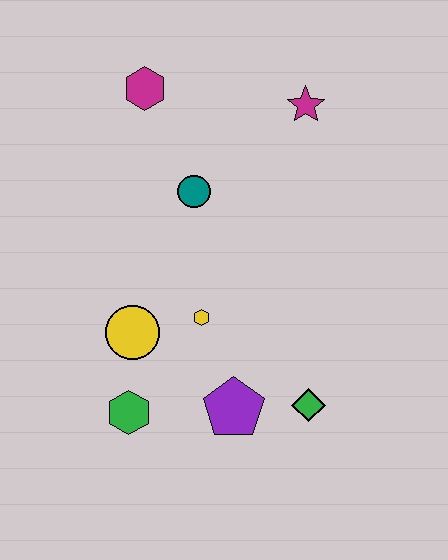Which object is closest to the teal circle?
The magenta hexagon is closest to the teal circle.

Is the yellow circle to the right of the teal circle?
No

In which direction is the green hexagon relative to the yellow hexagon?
The green hexagon is below the yellow hexagon.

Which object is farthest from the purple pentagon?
The magenta hexagon is farthest from the purple pentagon.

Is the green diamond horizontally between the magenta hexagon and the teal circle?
No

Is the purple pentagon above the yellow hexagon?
No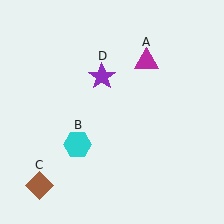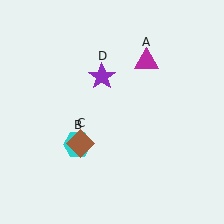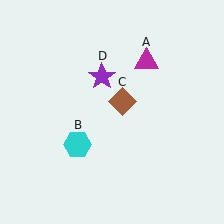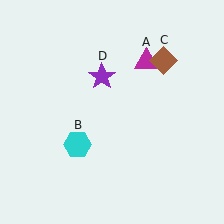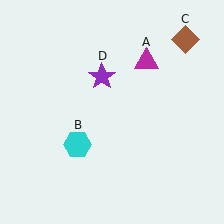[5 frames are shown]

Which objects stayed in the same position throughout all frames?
Magenta triangle (object A) and cyan hexagon (object B) and purple star (object D) remained stationary.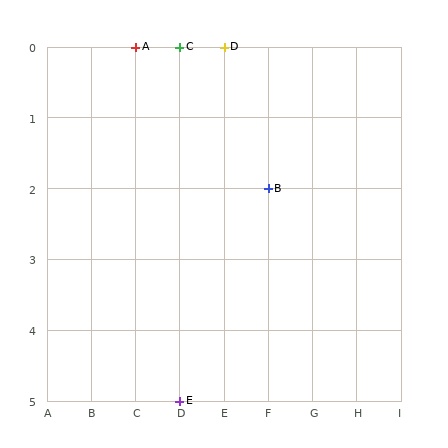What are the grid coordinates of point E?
Point E is at grid coordinates (D, 5).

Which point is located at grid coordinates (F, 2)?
Point B is at (F, 2).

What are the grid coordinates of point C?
Point C is at grid coordinates (D, 0).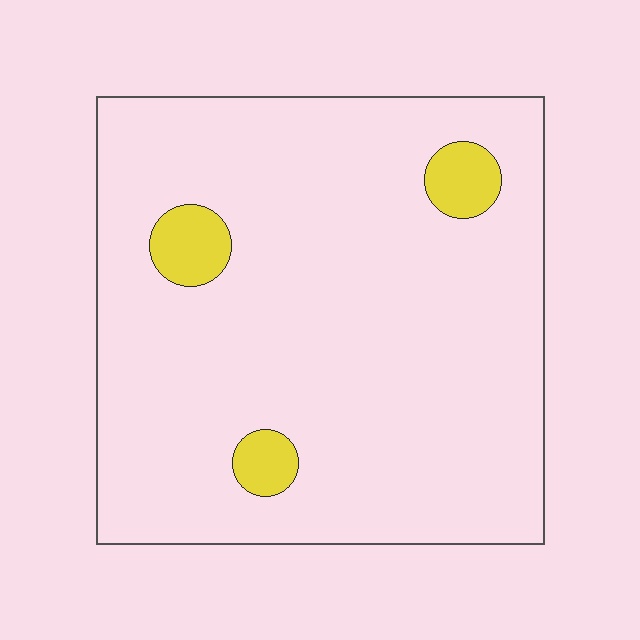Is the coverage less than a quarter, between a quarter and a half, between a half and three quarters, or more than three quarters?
Less than a quarter.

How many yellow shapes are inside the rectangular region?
3.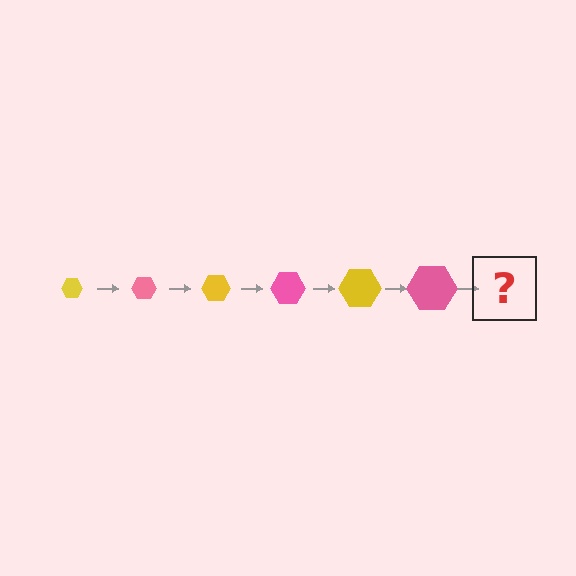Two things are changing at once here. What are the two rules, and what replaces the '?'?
The two rules are that the hexagon grows larger each step and the color cycles through yellow and pink. The '?' should be a yellow hexagon, larger than the previous one.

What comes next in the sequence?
The next element should be a yellow hexagon, larger than the previous one.